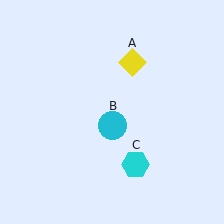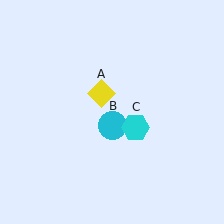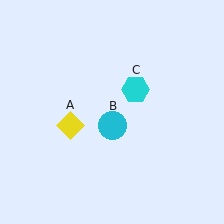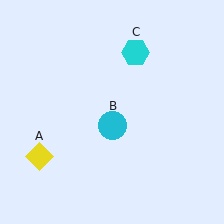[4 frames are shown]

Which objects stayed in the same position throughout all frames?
Cyan circle (object B) remained stationary.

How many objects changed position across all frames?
2 objects changed position: yellow diamond (object A), cyan hexagon (object C).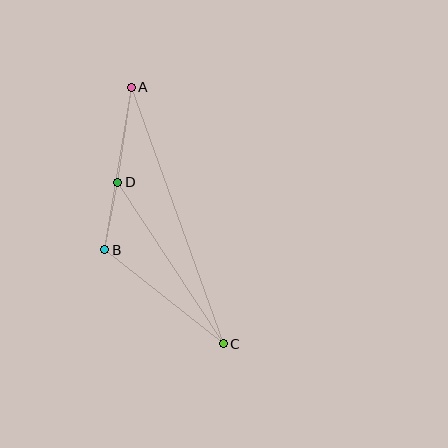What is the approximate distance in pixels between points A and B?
The distance between A and B is approximately 165 pixels.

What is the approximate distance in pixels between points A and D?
The distance between A and D is approximately 96 pixels.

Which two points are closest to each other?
Points B and D are closest to each other.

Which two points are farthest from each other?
Points A and C are farthest from each other.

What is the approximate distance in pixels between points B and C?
The distance between B and C is approximately 151 pixels.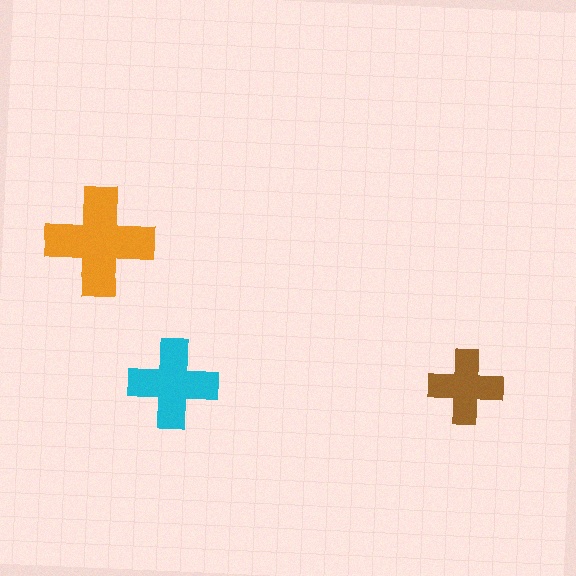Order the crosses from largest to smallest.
the orange one, the cyan one, the brown one.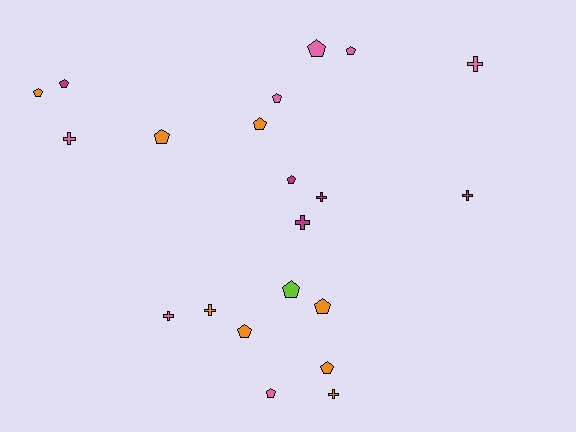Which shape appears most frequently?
Pentagon, with 13 objects.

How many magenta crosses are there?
There are 3 magenta crosses.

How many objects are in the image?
There are 21 objects.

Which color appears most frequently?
Orange, with 8 objects.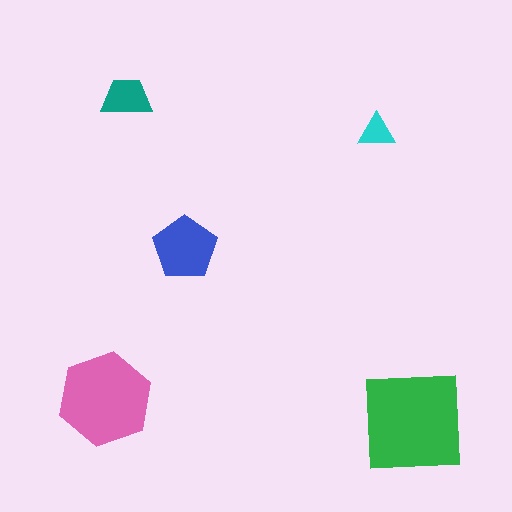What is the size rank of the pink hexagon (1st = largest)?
2nd.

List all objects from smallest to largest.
The cyan triangle, the teal trapezoid, the blue pentagon, the pink hexagon, the green square.